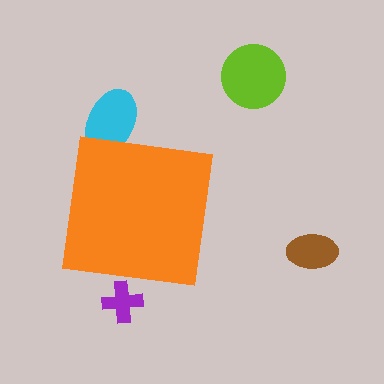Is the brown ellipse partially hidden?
No, the brown ellipse is fully visible.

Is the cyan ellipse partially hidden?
Yes, the cyan ellipse is partially hidden behind the orange square.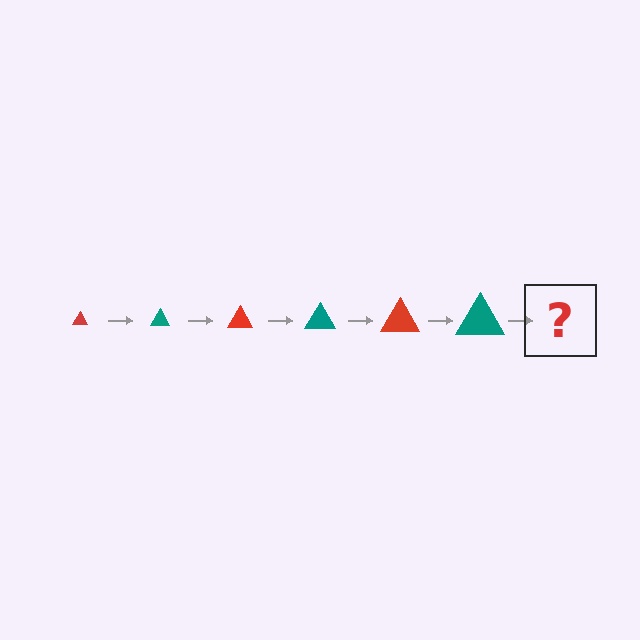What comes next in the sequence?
The next element should be a red triangle, larger than the previous one.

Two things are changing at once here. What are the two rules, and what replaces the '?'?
The two rules are that the triangle grows larger each step and the color cycles through red and teal. The '?' should be a red triangle, larger than the previous one.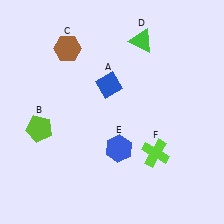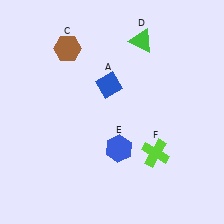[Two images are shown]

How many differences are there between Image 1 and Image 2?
There is 1 difference between the two images.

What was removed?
The lime pentagon (B) was removed in Image 2.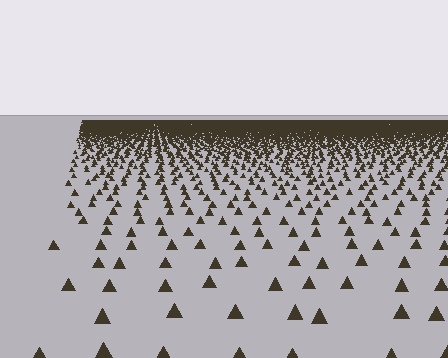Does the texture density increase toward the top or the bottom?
Density increases toward the top.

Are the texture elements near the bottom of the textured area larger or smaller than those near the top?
Larger. Near the bottom, elements are closer to the viewer and appear at a bigger on-screen size.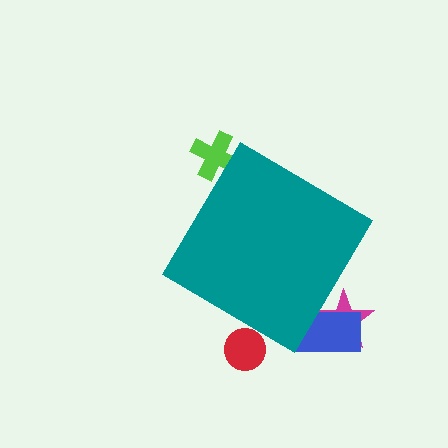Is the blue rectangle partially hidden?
Yes, the blue rectangle is partially hidden behind the teal diamond.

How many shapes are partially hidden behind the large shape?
4 shapes are partially hidden.